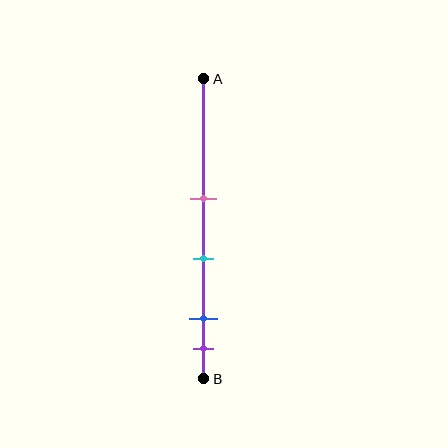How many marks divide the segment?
There are 4 marks dividing the segment.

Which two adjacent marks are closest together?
The blue and purple marks are the closest adjacent pair.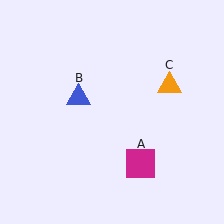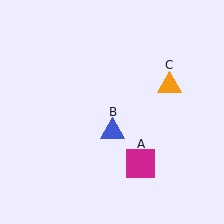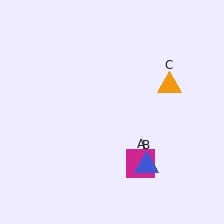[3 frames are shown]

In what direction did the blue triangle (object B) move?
The blue triangle (object B) moved down and to the right.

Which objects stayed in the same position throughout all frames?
Magenta square (object A) and orange triangle (object C) remained stationary.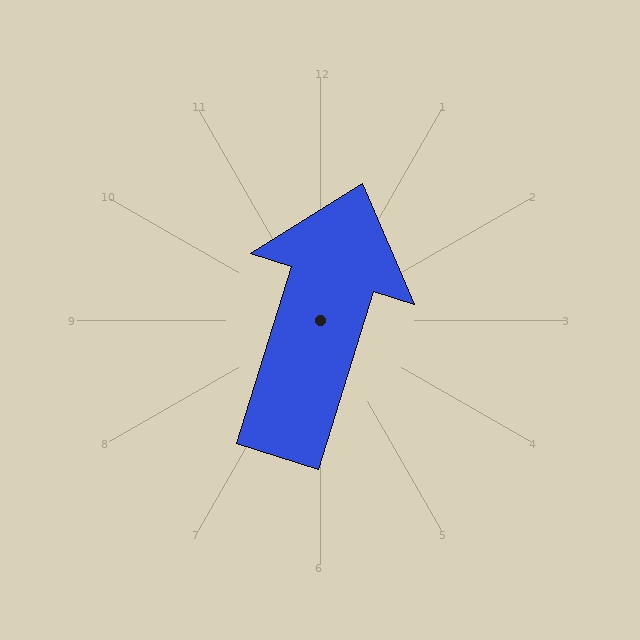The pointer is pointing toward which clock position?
Roughly 1 o'clock.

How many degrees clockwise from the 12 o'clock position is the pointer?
Approximately 17 degrees.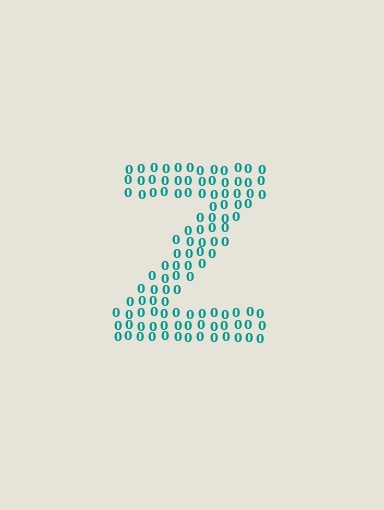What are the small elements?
The small elements are digit 0's.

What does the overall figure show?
The overall figure shows the letter Z.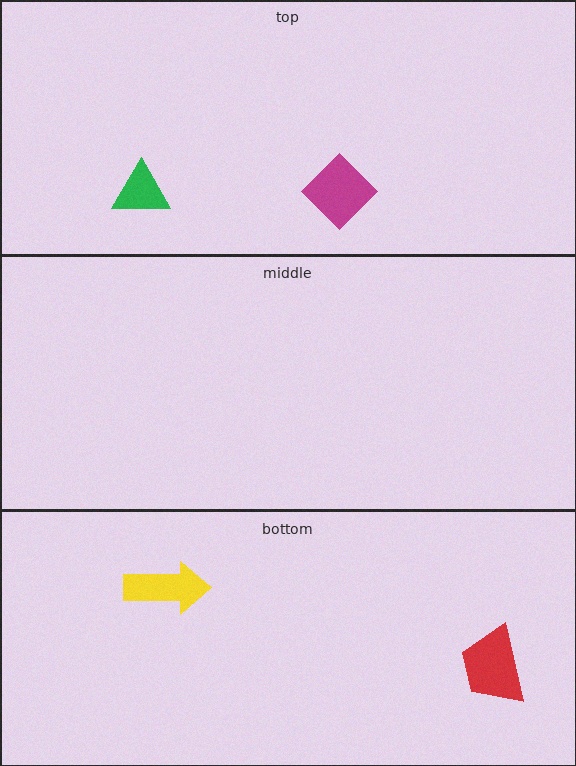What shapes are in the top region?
The magenta diamond, the green triangle.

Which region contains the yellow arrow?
The bottom region.